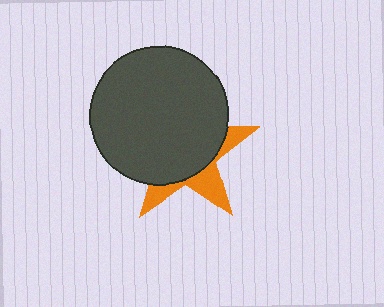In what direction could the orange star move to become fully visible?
The orange star could move toward the lower-right. That would shift it out from behind the dark gray circle entirely.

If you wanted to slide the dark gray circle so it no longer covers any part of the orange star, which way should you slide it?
Slide it toward the upper-left — that is the most direct way to separate the two shapes.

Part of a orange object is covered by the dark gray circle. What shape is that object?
It is a star.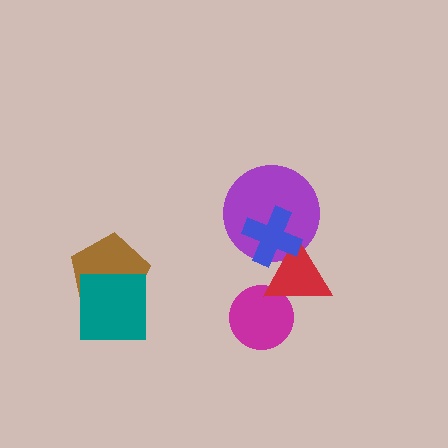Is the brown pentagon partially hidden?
Yes, it is partially covered by another shape.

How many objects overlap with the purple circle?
2 objects overlap with the purple circle.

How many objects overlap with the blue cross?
2 objects overlap with the blue cross.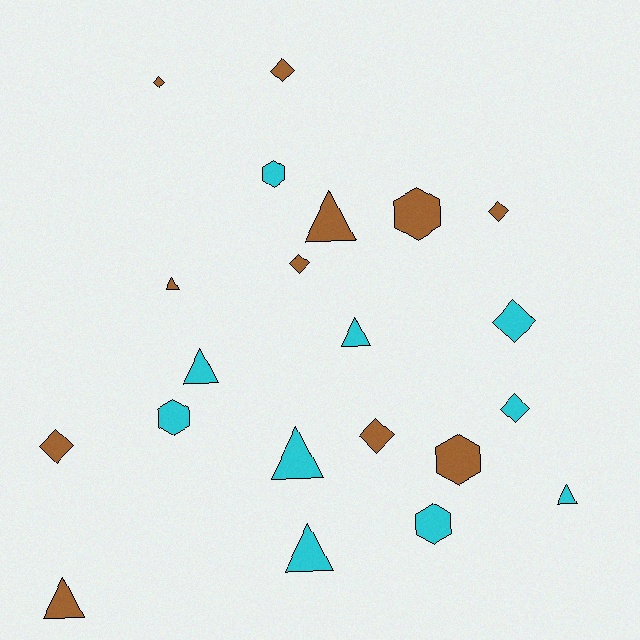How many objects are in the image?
There are 21 objects.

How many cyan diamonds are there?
There are 2 cyan diamonds.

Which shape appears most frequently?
Triangle, with 8 objects.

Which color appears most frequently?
Brown, with 11 objects.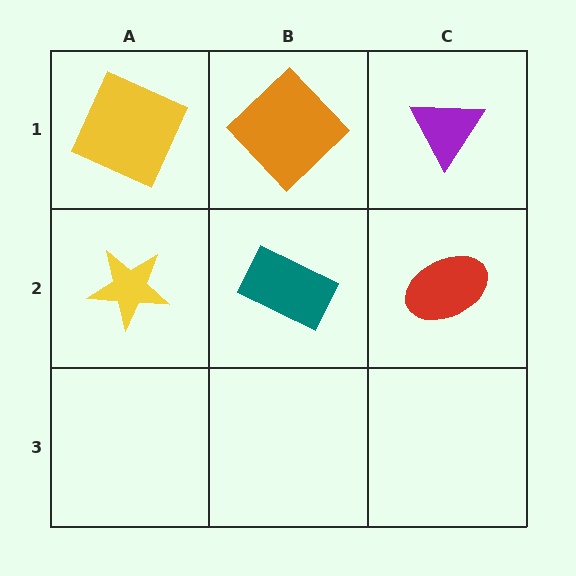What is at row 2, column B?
A teal rectangle.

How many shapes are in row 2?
3 shapes.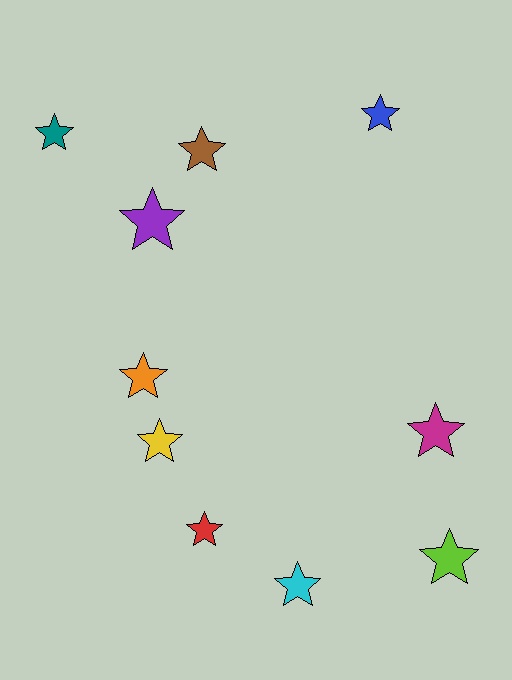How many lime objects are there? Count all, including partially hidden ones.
There is 1 lime object.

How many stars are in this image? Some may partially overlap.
There are 10 stars.